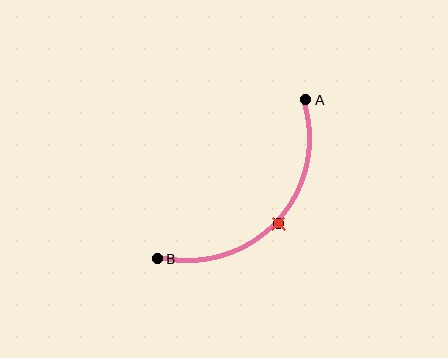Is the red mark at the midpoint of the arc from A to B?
Yes. The red mark lies on the arc at equal arc-length from both A and B — it is the arc midpoint.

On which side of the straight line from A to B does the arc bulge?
The arc bulges below and to the right of the straight line connecting A and B.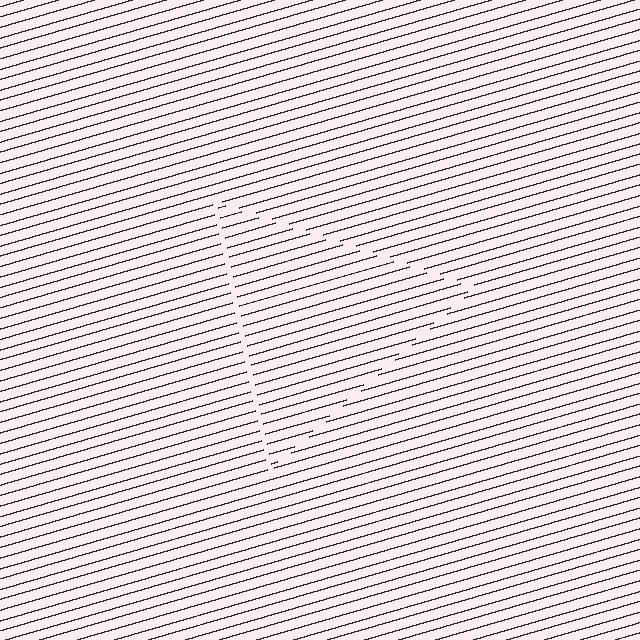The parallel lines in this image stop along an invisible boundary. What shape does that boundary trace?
An illusory triangle. The interior of the shape contains the same grating, shifted by half a period — the contour is defined by the phase discontinuity where line-ends from the inner and outer gratings abut.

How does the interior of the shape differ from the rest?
The interior of the shape contains the same grating, shifted by half a period — the contour is defined by the phase discontinuity where line-ends from the inner and outer gratings abut.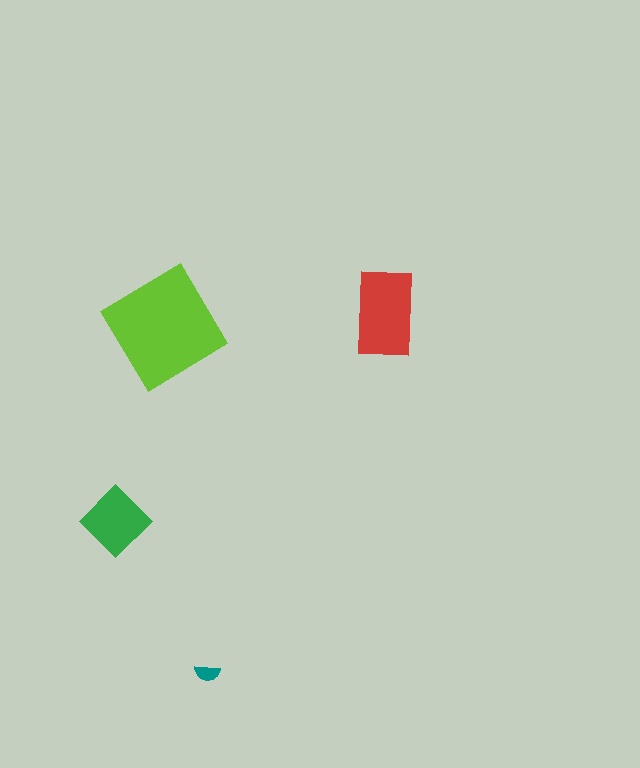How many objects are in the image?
There are 4 objects in the image.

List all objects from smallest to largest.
The teal semicircle, the green diamond, the red rectangle, the lime diamond.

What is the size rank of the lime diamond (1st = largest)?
1st.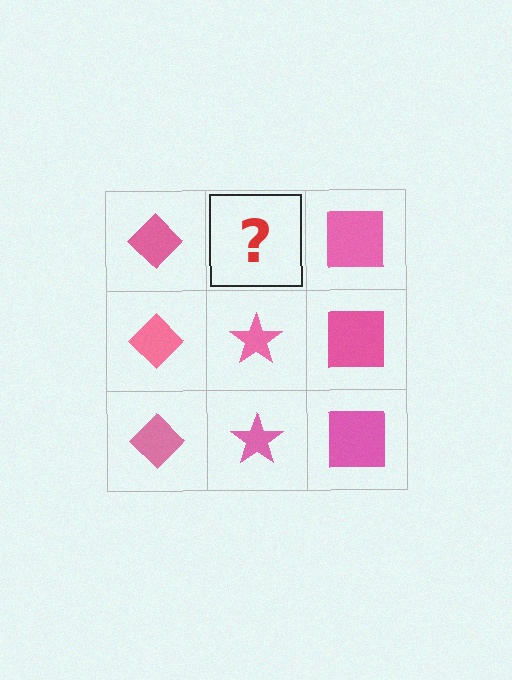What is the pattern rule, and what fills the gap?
The rule is that each column has a consistent shape. The gap should be filled with a pink star.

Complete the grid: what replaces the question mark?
The question mark should be replaced with a pink star.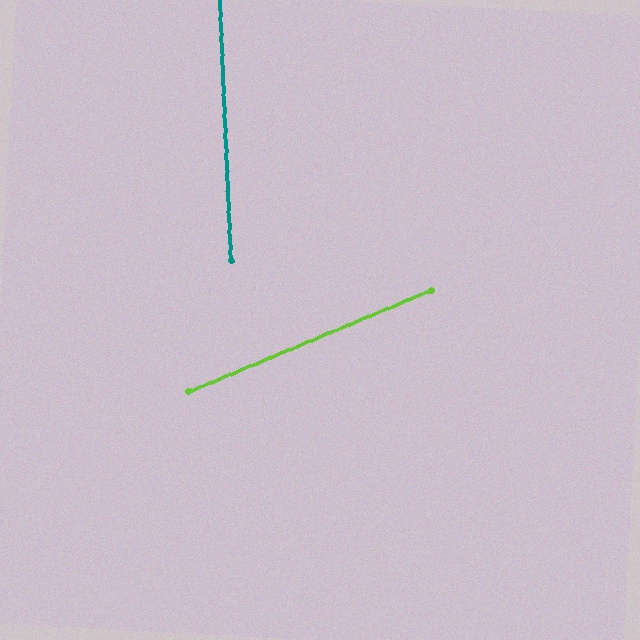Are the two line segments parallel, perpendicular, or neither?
Neither parallel nor perpendicular — they differ by about 70°.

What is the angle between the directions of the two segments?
Approximately 70 degrees.